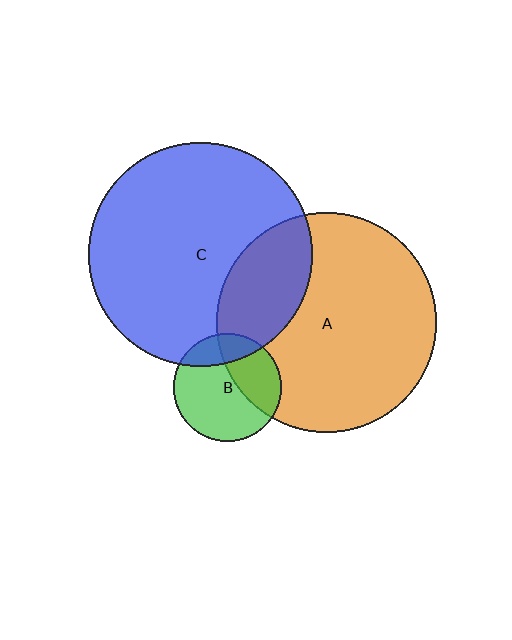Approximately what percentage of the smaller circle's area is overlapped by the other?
Approximately 35%.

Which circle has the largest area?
Circle C (blue).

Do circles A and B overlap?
Yes.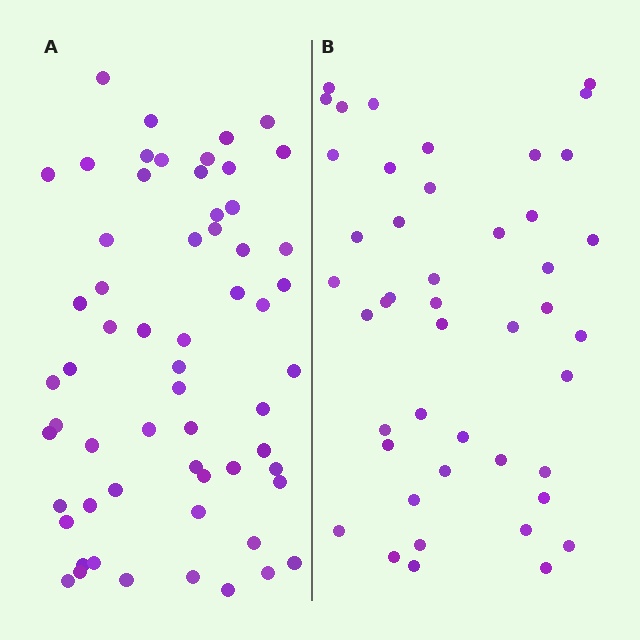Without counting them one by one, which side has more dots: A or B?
Region A (the left region) has more dots.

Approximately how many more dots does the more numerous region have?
Region A has approximately 15 more dots than region B.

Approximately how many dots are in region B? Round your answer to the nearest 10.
About 40 dots. (The exact count is 45, which rounds to 40.)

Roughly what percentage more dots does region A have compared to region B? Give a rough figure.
About 35% more.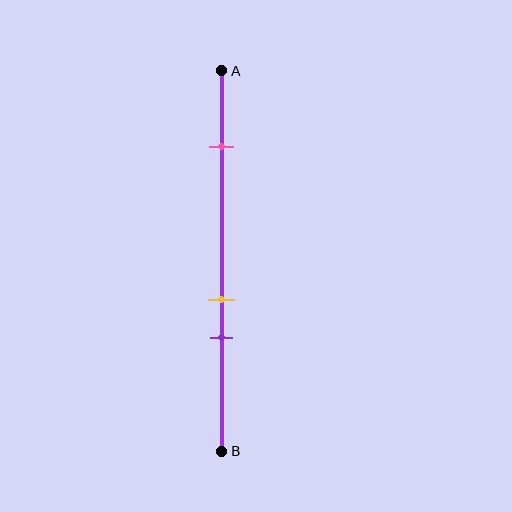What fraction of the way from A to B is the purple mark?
The purple mark is approximately 70% (0.7) of the way from A to B.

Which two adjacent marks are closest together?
The yellow and purple marks are the closest adjacent pair.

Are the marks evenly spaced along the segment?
No, the marks are not evenly spaced.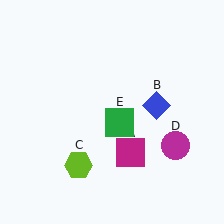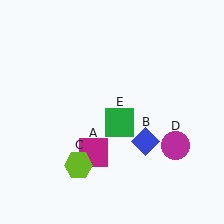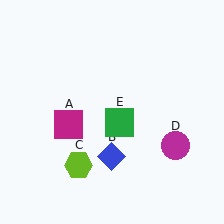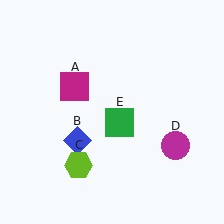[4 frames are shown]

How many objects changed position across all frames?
2 objects changed position: magenta square (object A), blue diamond (object B).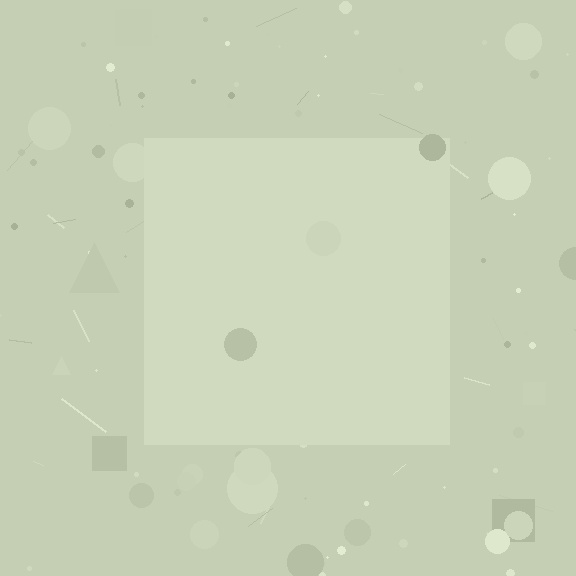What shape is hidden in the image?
A square is hidden in the image.